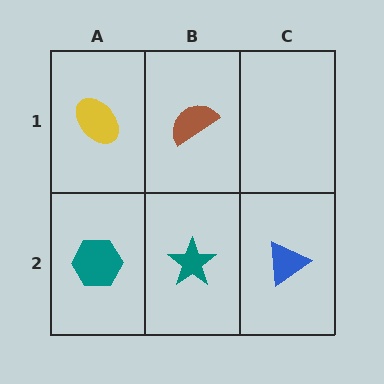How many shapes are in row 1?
2 shapes.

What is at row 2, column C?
A blue triangle.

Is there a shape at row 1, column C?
No, that cell is empty.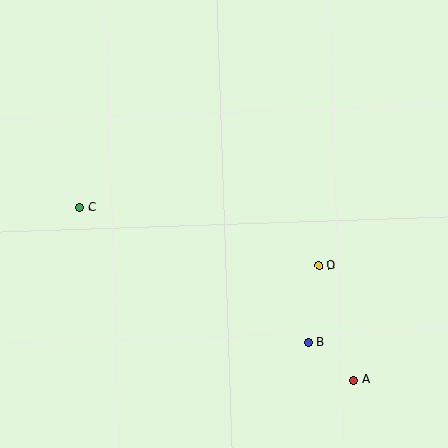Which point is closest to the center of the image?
Point D at (319, 266) is closest to the center.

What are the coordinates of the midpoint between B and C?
The midpoint between B and C is at (194, 275).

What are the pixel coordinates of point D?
Point D is at (319, 266).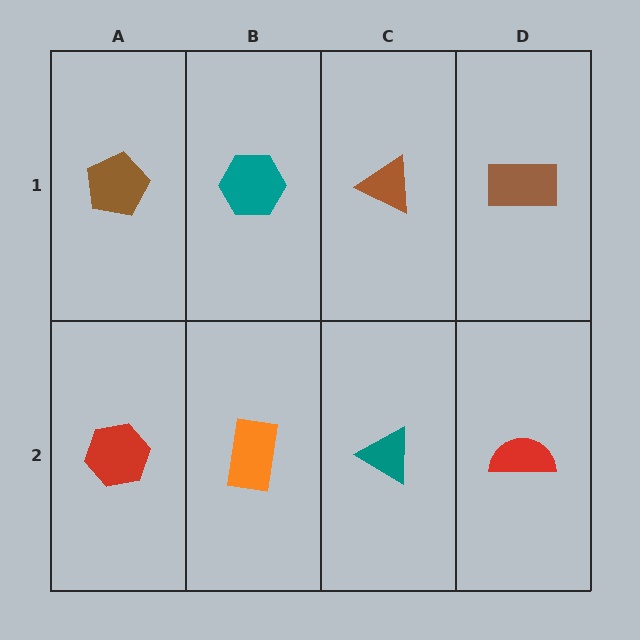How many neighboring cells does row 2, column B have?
3.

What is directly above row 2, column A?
A brown pentagon.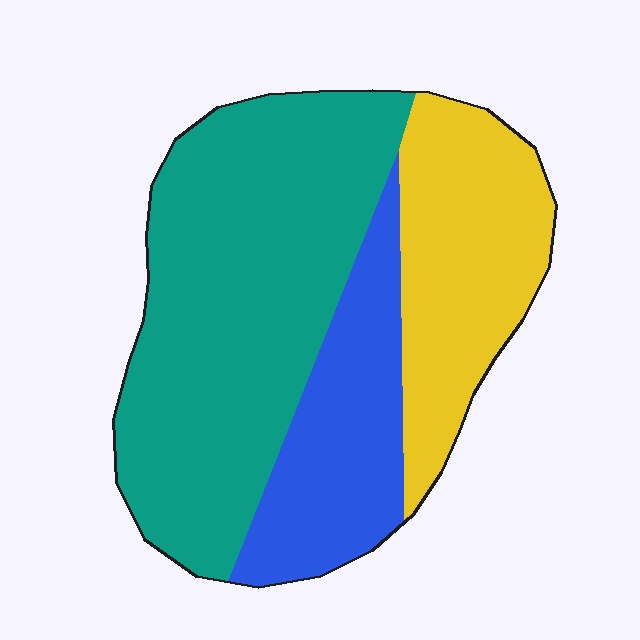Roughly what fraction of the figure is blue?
Blue covers roughly 20% of the figure.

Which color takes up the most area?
Teal, at roughly 55%.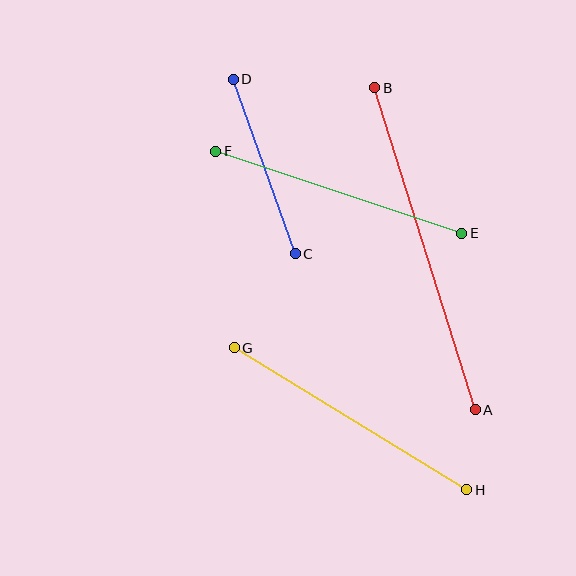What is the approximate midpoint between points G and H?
The midpoint is at approximately (350, 419) pixels.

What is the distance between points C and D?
The distance is approximately 185 pixels.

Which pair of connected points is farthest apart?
Points A and B are farthest apart.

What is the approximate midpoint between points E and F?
The midpoint is at approximately (339, 192) pixels.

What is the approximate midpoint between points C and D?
The midpoint is at approximately (264, 167) pixels.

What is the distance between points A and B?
The distance is approximately 337 pixels.